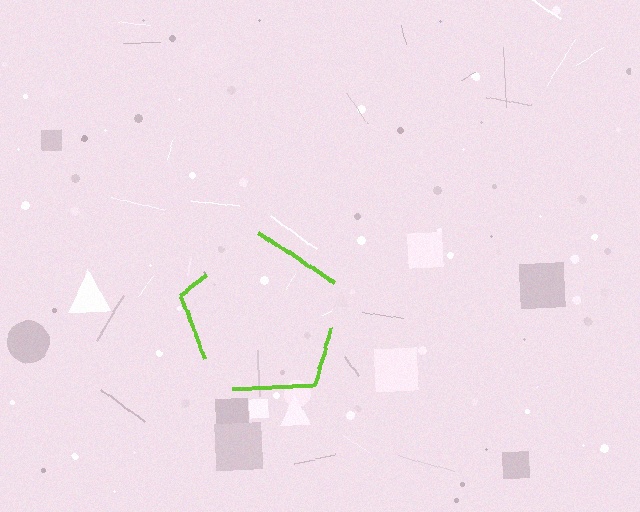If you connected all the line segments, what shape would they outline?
They would outline a pentagon.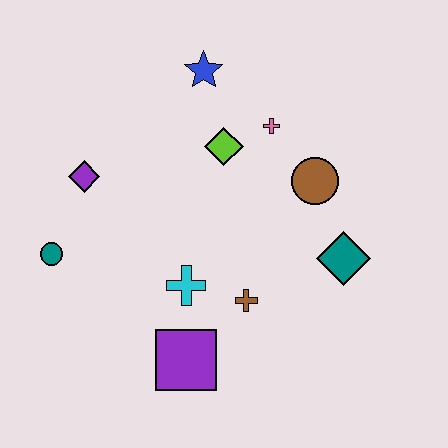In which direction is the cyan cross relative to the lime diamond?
The cyan cross is below the lime diamond.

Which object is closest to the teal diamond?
The brown circle is closest to the teal diamond.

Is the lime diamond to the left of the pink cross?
Yes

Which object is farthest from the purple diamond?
The teal diamond is farthest from the purple diamond.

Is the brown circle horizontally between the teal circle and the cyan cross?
No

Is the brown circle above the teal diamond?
Yes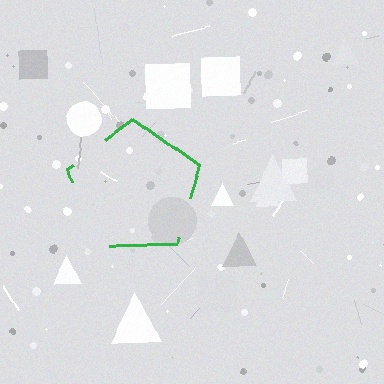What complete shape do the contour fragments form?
The contour fragments form a pentagon.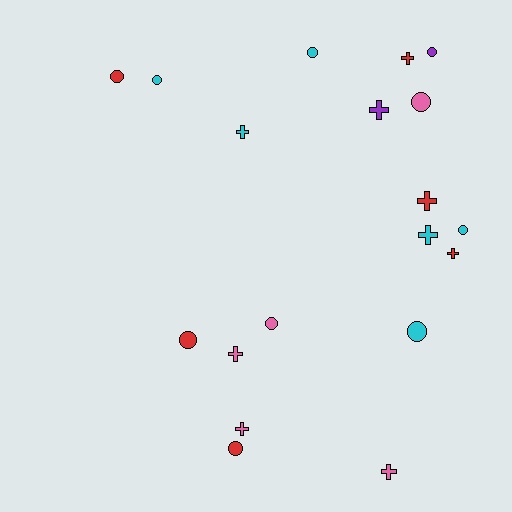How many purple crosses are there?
There is 1 purple cross.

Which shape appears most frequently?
Circle, with 10 objects.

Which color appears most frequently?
Cyan, with 6 objects.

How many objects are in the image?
There are 19 objects.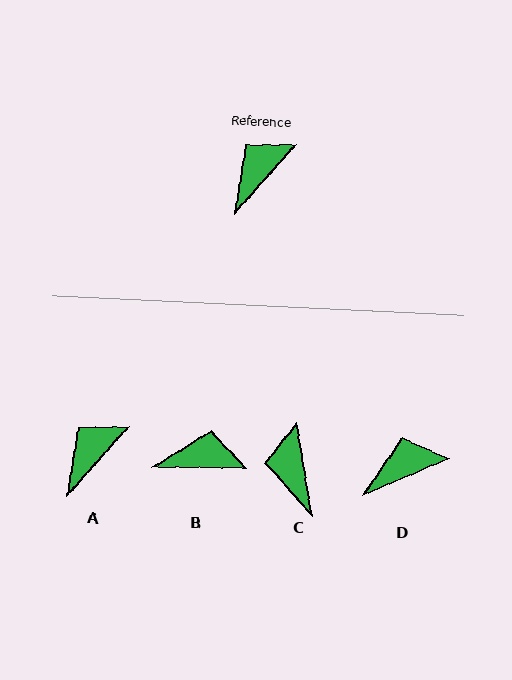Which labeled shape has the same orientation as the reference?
A.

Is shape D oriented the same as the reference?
No, it is off by about 25 degrees.